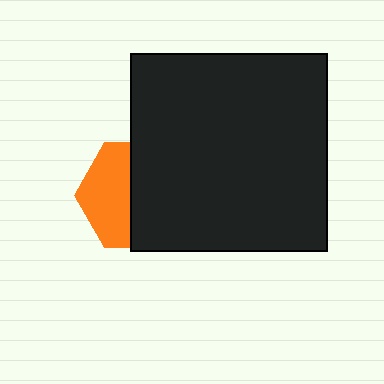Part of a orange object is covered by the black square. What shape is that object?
It is a hexagon.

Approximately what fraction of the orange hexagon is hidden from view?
Roughly 56% of the orange hexagon is hidden behind the black square.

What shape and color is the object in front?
The object in front is a black square.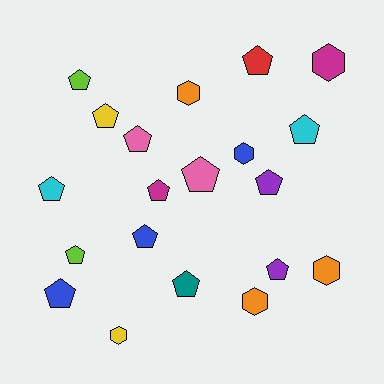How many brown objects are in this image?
There are no brown objects.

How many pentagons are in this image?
There are 14 pentagons.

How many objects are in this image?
There are 20 objects.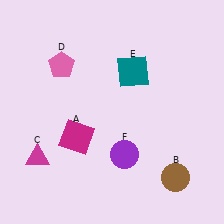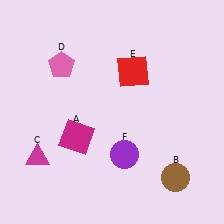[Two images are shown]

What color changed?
The square (E) changed from teal in Image 1 to red in Image 2.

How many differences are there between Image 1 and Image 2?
There is 1 difference between the two images.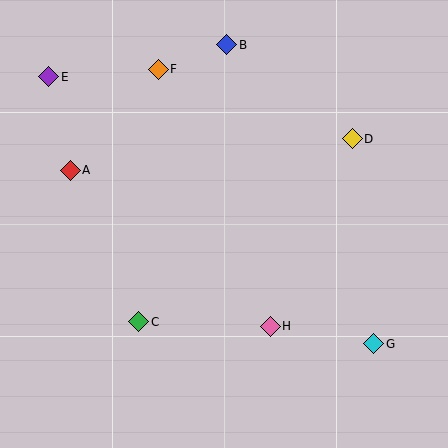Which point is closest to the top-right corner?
Point D is closest to the top-right corner.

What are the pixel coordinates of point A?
Point A is at (70, 170).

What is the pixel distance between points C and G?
The distance between C and G is 236 pixels.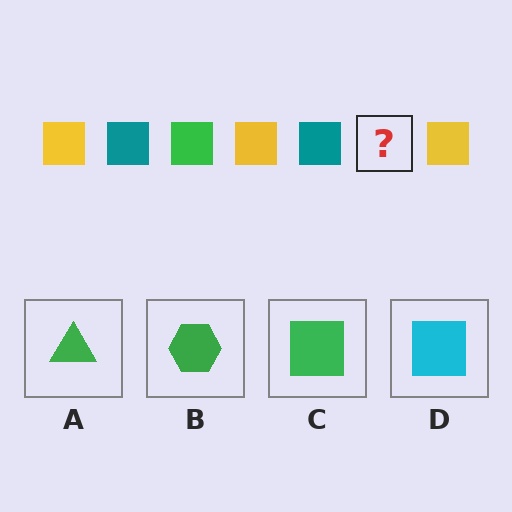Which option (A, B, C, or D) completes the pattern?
C.